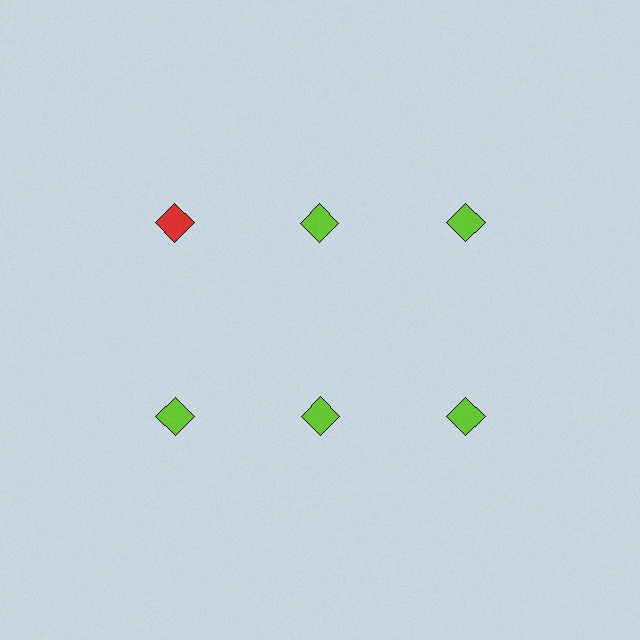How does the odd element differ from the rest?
It has a different color: red instead of lime.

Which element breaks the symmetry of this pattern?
The red diamond in the top row, leftmost column breaks the symmetry. All other shapes are lime diamonds.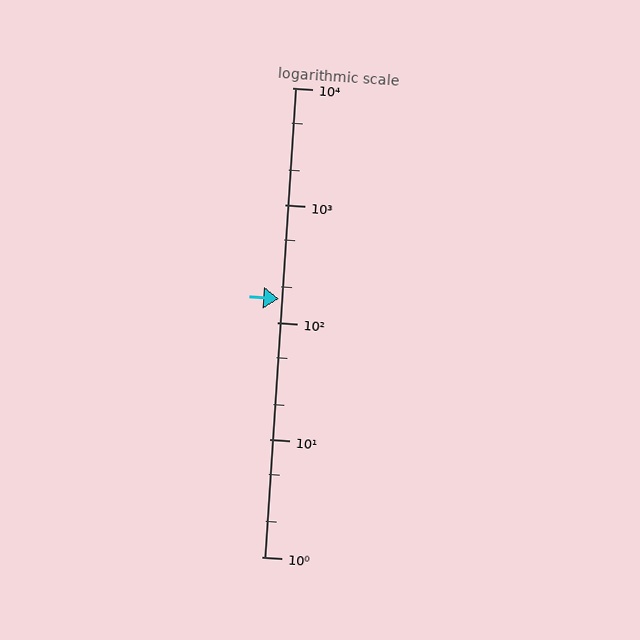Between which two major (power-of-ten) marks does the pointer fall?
The pointer is between 100 and 1000.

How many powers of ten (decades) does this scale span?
The scale spans 4 decades, from 1 to 10000.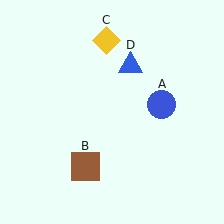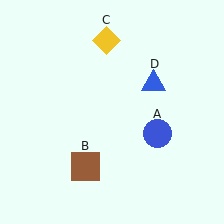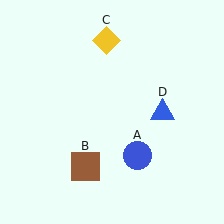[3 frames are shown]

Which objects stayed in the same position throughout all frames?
Brown square (object B) and yellow diamond (object C) remained stationary.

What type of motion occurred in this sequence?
The blue circle (object A), blue triangle (object D) rotated clockwise around the center of the scene.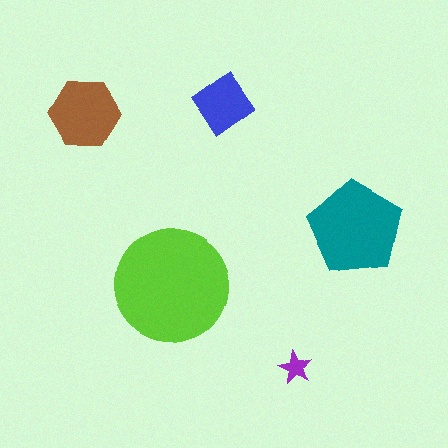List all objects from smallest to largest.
The purple star, the blue diamond, the brown hexagon, the teal pentagon, the lime circle.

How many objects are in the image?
There are 5 objects in the image.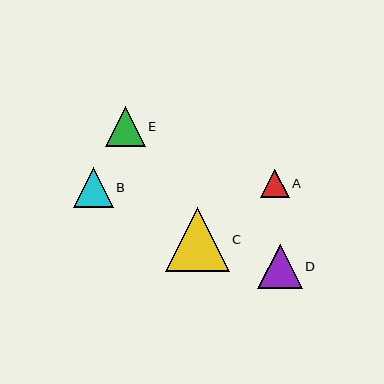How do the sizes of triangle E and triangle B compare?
Triangle E and triangle B are approximately the same size.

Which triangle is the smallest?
Triangle A is the smallest with a size of approximately 29 pixels.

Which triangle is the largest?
Triangle C is the largest with a size of approximately 64 pixels.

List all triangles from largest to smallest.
From largest to smallest: C, D, E, B, A.